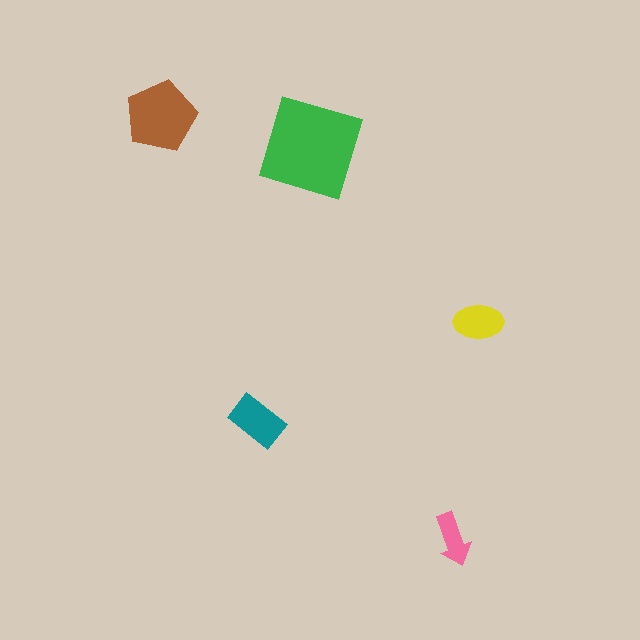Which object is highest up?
The brown pentagon is topmost.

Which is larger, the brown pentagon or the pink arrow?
The brown pentagon.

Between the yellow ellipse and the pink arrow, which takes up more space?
The yellow ellipse.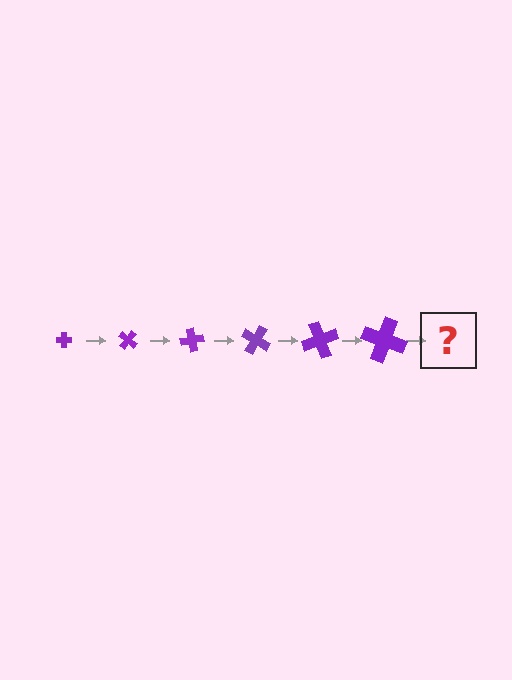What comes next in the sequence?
The next element should be a cross, larger than the previous one and rotated 240 degrees from the start.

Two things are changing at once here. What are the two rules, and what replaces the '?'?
The two rules are that the cross grows larger each step and it rotates 40 degrees each step. The '?' should be a cross, larger than the previous one and rotated 240 degrees from the start.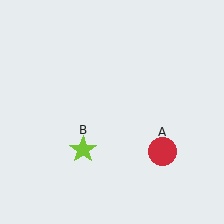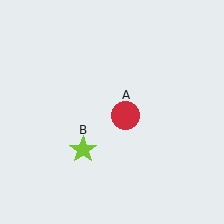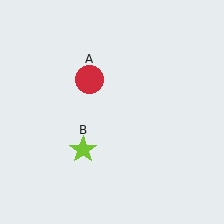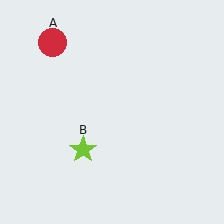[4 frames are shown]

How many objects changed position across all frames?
1 object changed position: red circle (object A).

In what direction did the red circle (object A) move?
The red circle (object A) moved up and to the left.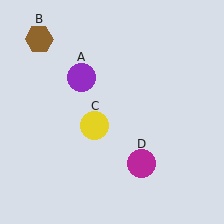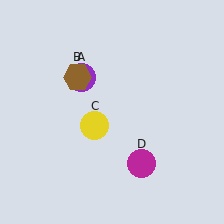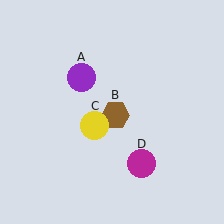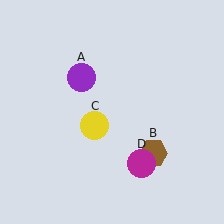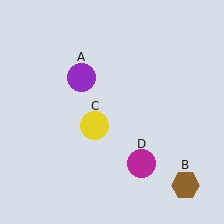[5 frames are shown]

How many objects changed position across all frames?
1 object changed position: brown hexagon (object B).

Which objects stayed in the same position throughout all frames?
Purple circle (object A) and yellow circle (object C) and magenta circle (object D) remained stationary.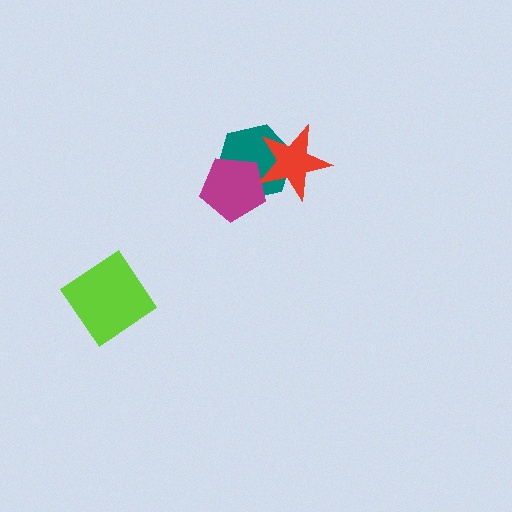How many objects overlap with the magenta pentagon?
2 objects overlap with the magenta pentagon.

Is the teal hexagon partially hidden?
Yes, it is partially covered by another shape.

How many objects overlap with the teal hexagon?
2 objects overlap with the teal hexagon.